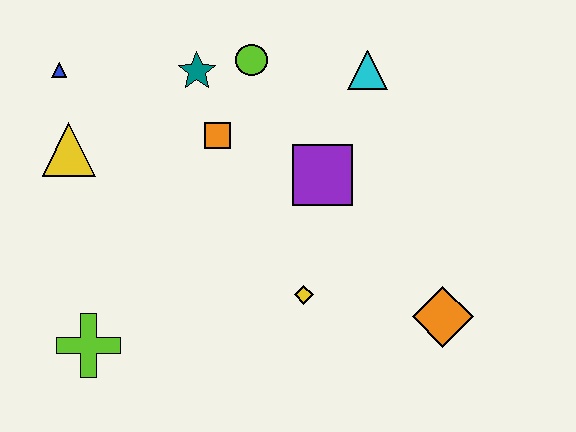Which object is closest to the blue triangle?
The yellow triangle is closest to the blue triangle.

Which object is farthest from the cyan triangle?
The lime cross is farthest from the cyan triangle.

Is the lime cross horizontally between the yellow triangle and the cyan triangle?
Yes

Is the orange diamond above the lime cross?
Yes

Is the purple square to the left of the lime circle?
No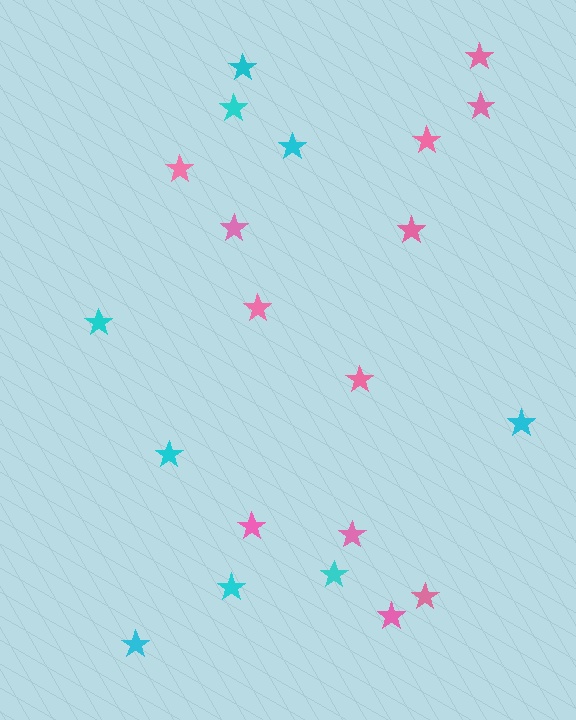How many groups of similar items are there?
There are 2 groups: one group of cyan stars (9) and one group of pink stars (12).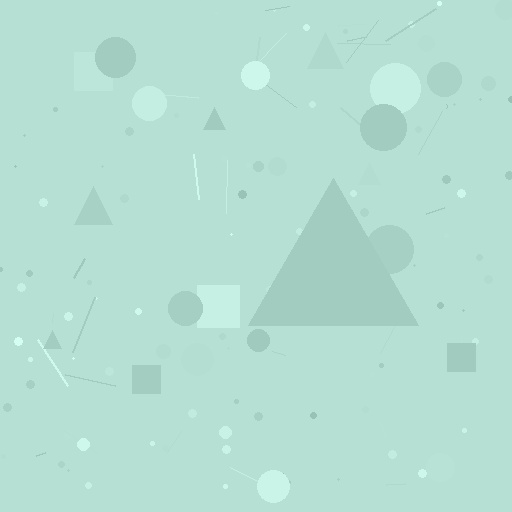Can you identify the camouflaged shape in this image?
The camouflaged shape is a triangle.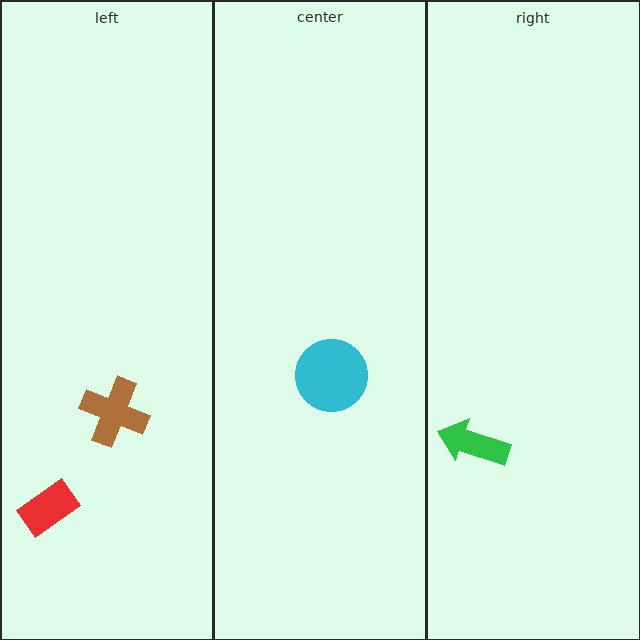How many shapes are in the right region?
1.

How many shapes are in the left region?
2.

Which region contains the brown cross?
The left region.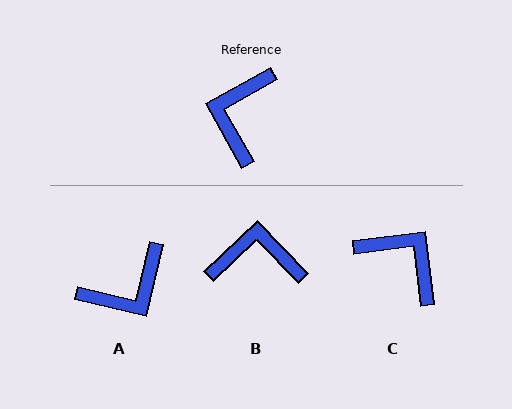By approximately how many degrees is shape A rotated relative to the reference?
Approximately 137 degrees counter-clockwise.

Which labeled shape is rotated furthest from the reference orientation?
A, about 137 degrees away.